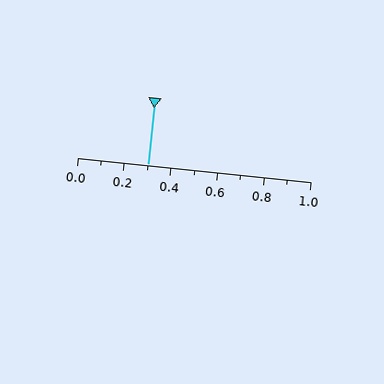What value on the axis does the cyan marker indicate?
The marker indicates approximately 0.3.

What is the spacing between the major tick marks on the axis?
The major ticks are spaced 0.2 apart.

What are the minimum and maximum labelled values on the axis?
The axis runs from 0.0 to 1.0.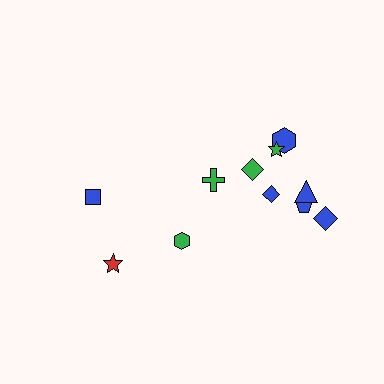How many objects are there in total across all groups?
There are 11 objects.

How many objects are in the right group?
There are 8 objects.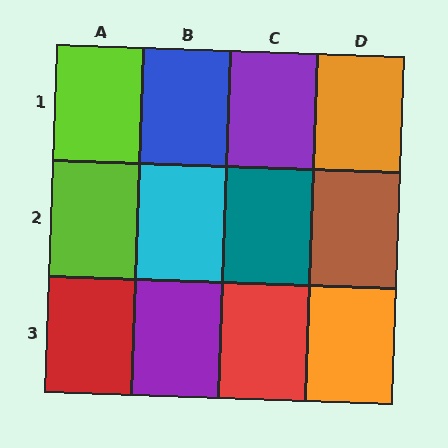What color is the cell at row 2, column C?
Teal.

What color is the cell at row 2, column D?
Brown.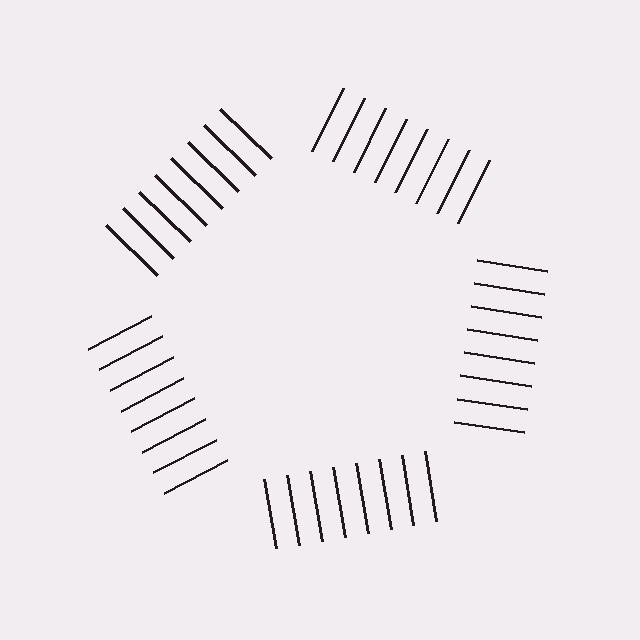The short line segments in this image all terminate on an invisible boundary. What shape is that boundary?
An illusory pentagon — the line segments terminate on its edges but no continuous stroke is drawn.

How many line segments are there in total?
40 — 8 along each of the 5 edges.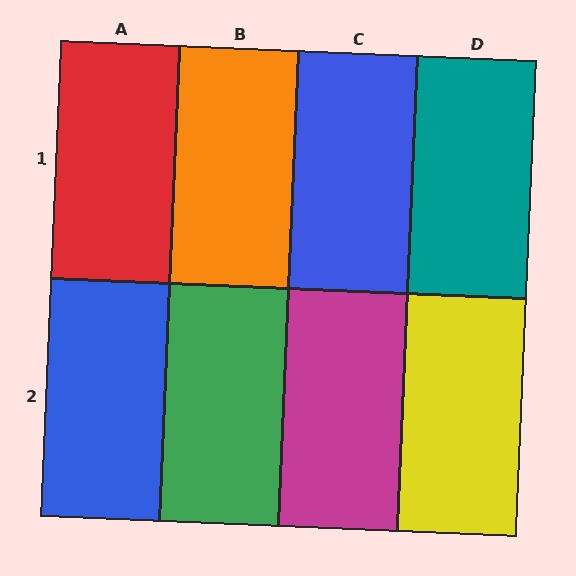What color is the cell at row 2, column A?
Blue.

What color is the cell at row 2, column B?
Green.